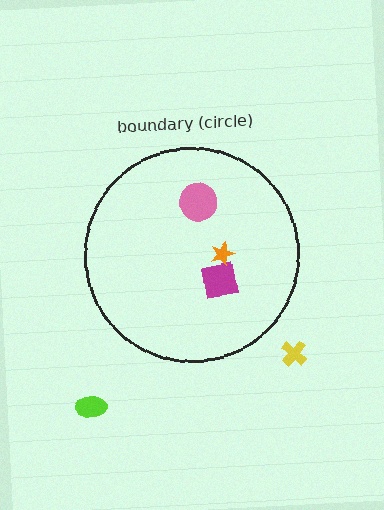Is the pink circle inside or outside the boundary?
Inside.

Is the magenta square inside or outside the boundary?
Inside.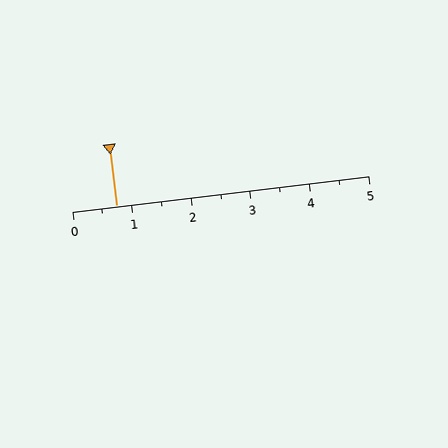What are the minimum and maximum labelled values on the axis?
The axis runs from 0 to 5.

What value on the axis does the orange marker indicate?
The marker indicates approximately 0.8.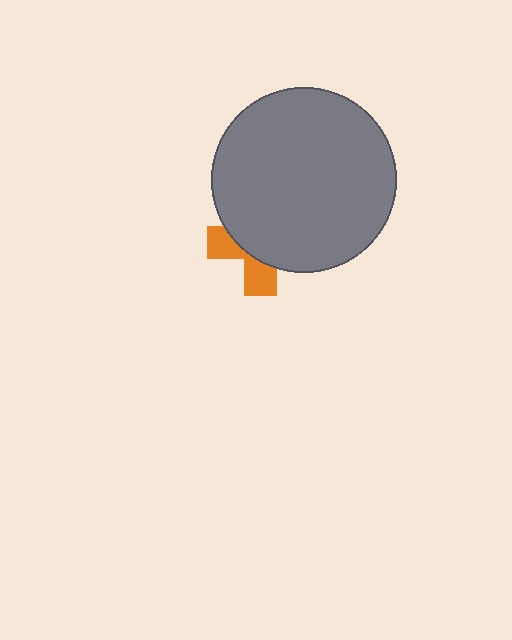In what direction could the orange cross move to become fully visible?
The orange cross could move down. That would shift it out from behind the gray circle entirely.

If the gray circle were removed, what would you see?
You would see the complete orange cross.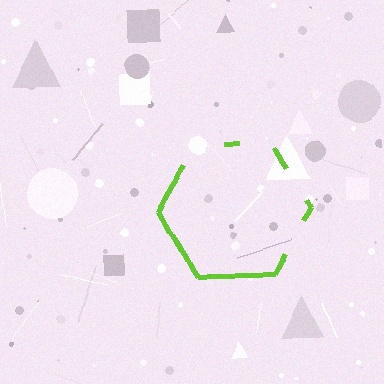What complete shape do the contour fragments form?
The contour fragments form a hexagon.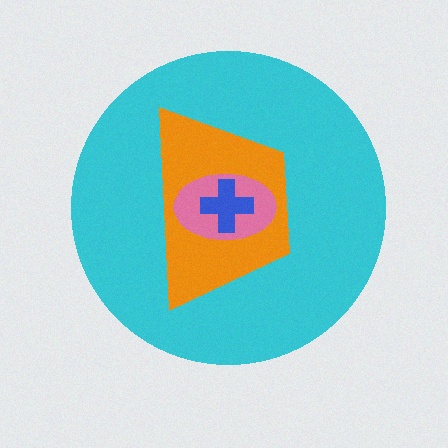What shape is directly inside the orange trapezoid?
The pink ellipse.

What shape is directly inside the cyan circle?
The orange trapezoid.